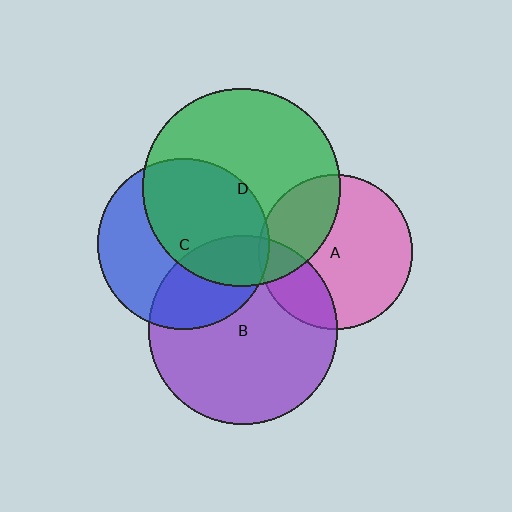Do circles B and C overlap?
Yes.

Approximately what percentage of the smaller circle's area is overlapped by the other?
Approximately 35%.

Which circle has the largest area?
Circle D (green).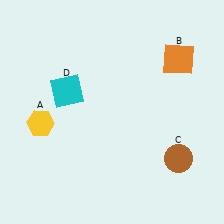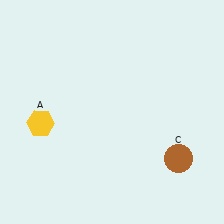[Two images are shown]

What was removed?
The orange square (B), the cyan square (D) were removed in Image 2.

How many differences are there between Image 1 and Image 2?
There are 2 differences between the two images.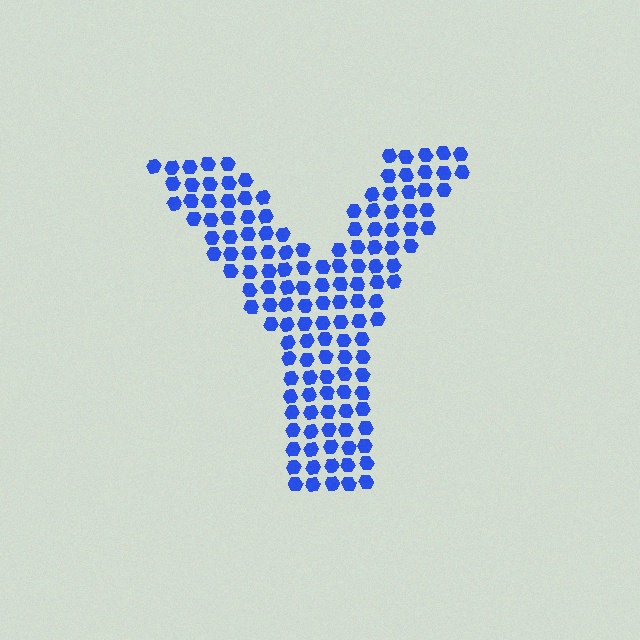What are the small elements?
The small elements are hexagons.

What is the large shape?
The large shape is the letter Y.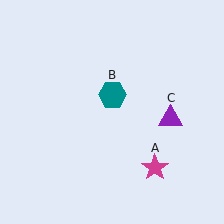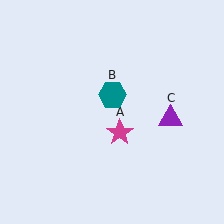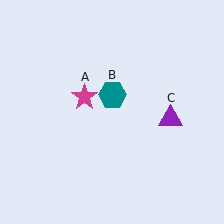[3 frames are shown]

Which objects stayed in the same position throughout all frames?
Teal hexagon (object B) and purple triangle (object C) remained stationary.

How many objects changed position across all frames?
1 object changed position: magenta star (object A).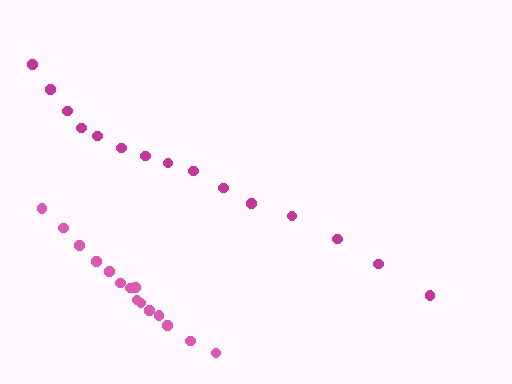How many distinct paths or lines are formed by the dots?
There are 2 distinct paths.